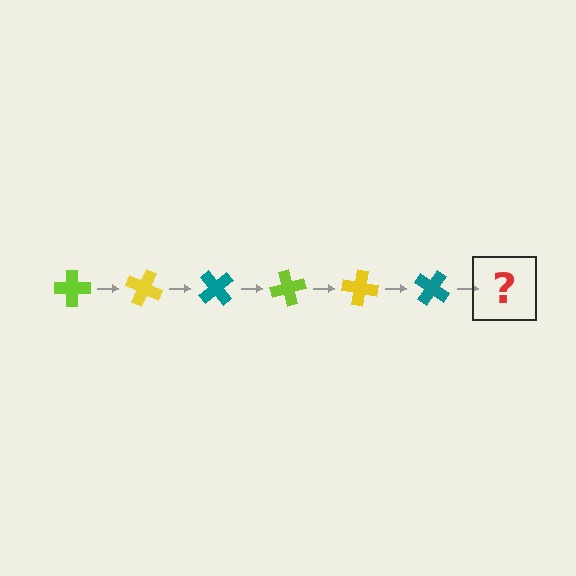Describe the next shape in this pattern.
It should be a lime cross, rotated 150 degrees from the start.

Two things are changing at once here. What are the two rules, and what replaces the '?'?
The two rules are that it rotates 25 degrees each step and the color cycles through lime, yellow, and teal. The '?' should be a lime cross, rotated 150 degrees from the start.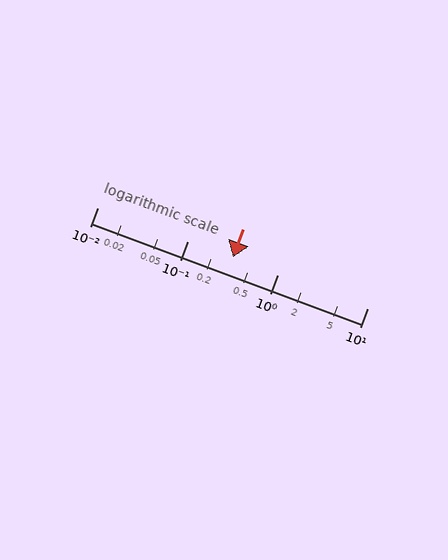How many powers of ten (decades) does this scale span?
The scale spans 3 decades, from 0.01 to 10.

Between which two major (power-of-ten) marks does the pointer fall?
The pointer is between 0.1 and 1.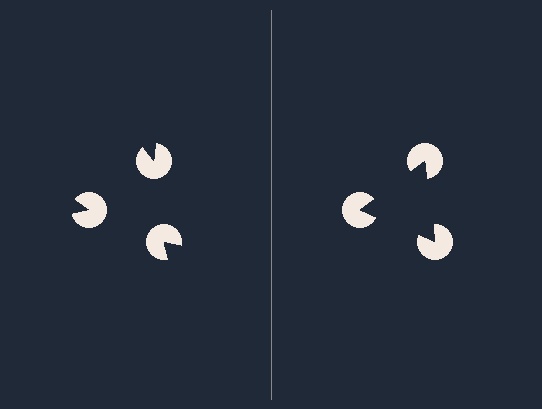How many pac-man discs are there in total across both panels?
6 — 3 on each side.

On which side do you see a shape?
An illusory triangle appears on the right side. On the left side the wedge cuts are rotated, so no coherent shape forms.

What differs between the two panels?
The pac-man discs are positioned identically on both sides; only the wedge orientations differ. On the right they align to a triangle; on the left they are misaligned.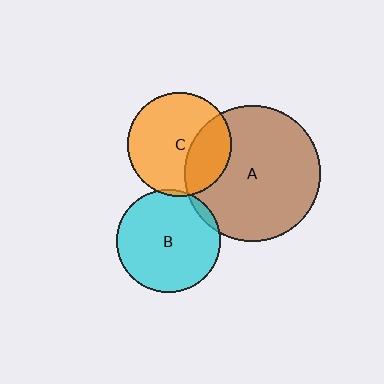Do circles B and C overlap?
Yes.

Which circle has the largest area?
Circle A (brown).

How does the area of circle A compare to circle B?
Approximately 1.7 times.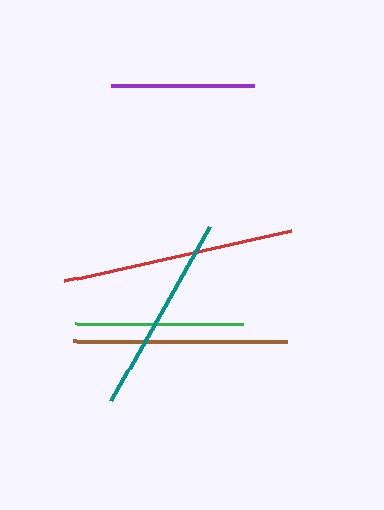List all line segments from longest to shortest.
From longest to shortest: red, brown, teal, green, purple.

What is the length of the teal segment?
The teal segment is approximately 200 pixels long.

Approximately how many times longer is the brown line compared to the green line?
The brown line is approximately 1.3 times the length of the green line.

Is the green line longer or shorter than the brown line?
The brown line is longer than the green line.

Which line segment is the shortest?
The purple line is the shortest at approximately 144 pixels.